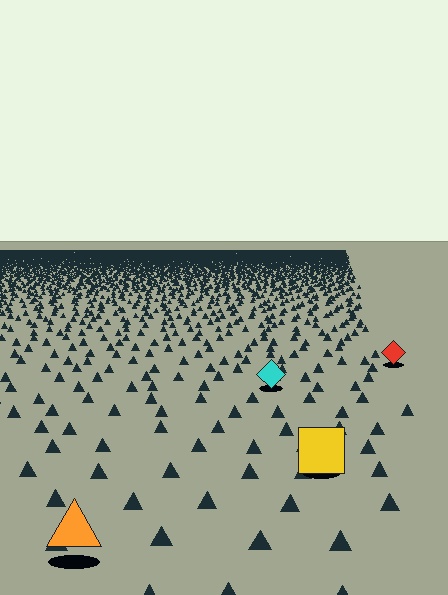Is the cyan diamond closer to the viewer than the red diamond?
Yes. The cyan diamond is closer — you can tell from the texture gradient: the ground texture is coarser near it.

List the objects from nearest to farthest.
From nearest to farthest: the orange triangle, the yellow square, the cyan diamond, the red diamond.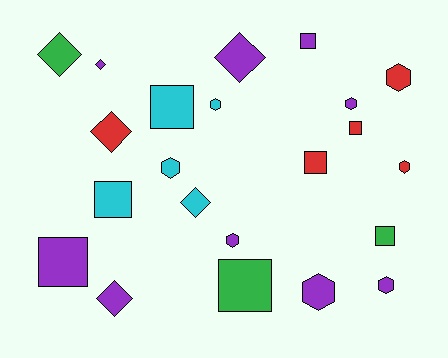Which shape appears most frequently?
Square, with 8 objects.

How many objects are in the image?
There are 22 objects.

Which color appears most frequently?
Purple, with 9 objects.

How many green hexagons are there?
There are no green hexagons.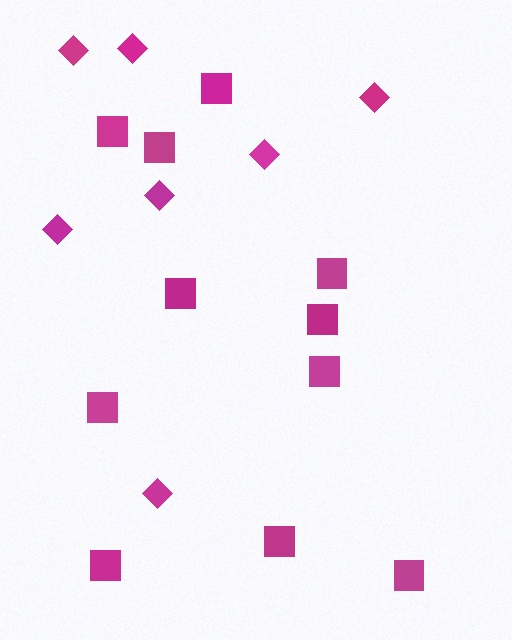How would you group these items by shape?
There are 2 groups: one group of diamonds (7) and one group of squares (11).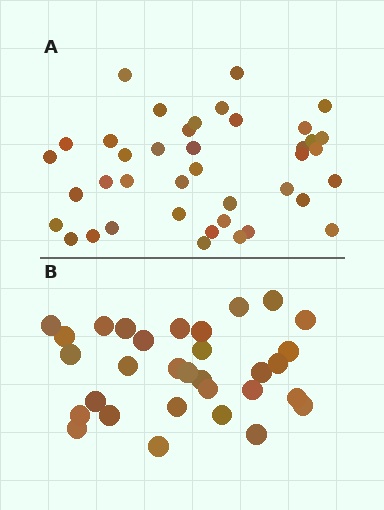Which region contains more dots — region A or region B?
Region A (the top region) has more dots.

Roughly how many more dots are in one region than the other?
Region A has roughly 8 or so more dots than region B.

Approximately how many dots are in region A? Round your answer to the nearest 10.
About 40 dots.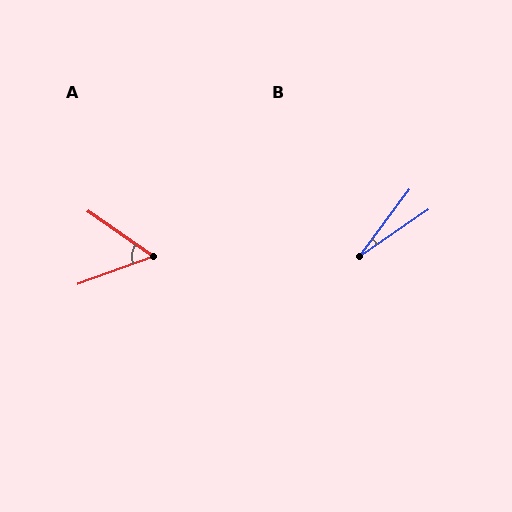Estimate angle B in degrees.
Approximately 19 degrees.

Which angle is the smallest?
B, at approximately 19 degrees.